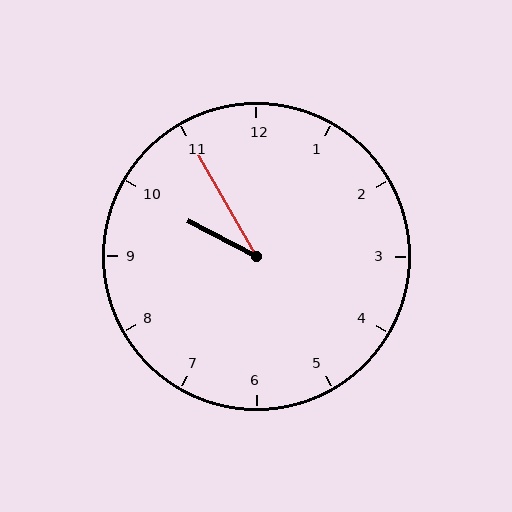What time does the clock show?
9:55.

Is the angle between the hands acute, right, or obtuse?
It is acute.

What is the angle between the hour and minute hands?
Approximately 32 degrees.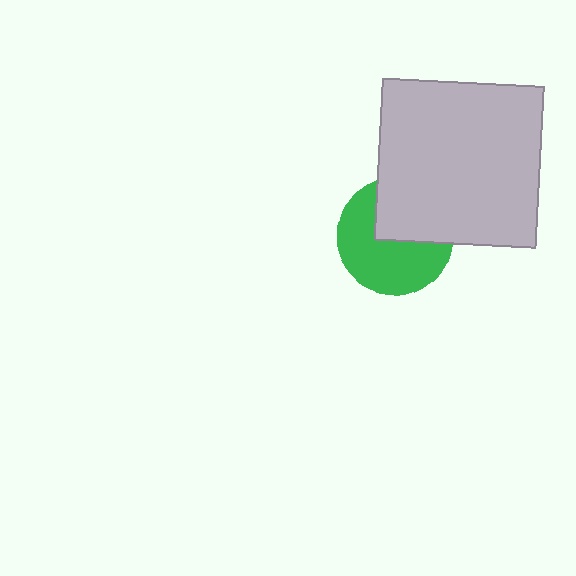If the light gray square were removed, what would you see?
You would see the complete green circle.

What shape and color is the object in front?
The object in front is a light gray square.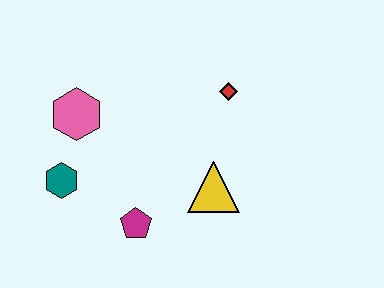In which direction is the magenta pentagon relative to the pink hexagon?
The magenta pentagon is below the pink hexagon.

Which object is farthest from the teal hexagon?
The red diamond is farthest from the teal hexagon.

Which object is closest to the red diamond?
The yellow triangle is closest to the red diamond.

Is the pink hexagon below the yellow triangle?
No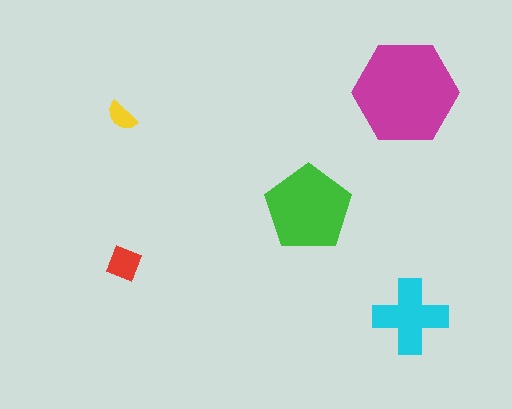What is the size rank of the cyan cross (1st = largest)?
3rd.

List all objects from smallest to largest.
The yellow semicircle, the red diamond, the cyan cross, the green pentagon, the magenta hexagon.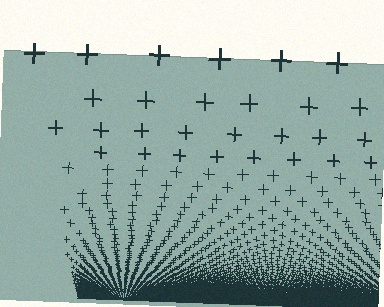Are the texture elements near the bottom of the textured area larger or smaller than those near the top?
Smaller. The gradient is inverted — elements near the bottom are smaller and denser.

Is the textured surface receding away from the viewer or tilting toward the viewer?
The surface appears to tilt toward the viewer. Texture elements get larger and sparser toward the top.